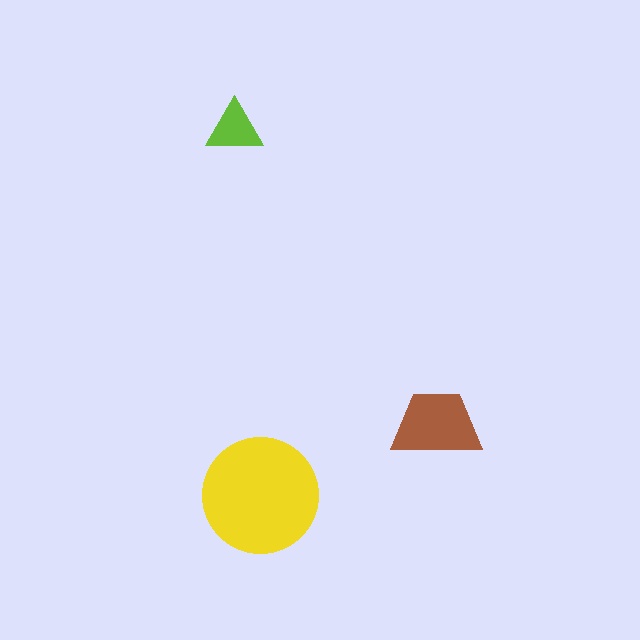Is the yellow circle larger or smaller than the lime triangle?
Larger.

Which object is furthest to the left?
The lime triangle is leftmost.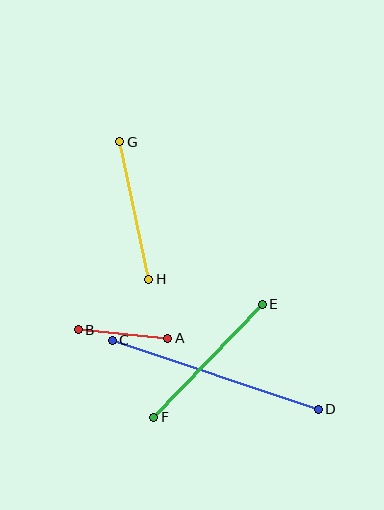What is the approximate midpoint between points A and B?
The midpoint is at approximately (123, 334) pixels.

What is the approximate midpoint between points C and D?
The midpoint is at approximately (215, 375) pixels.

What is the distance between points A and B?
The distance is approximately 90 pixels.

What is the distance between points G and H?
The distance is approximately 141 pixels.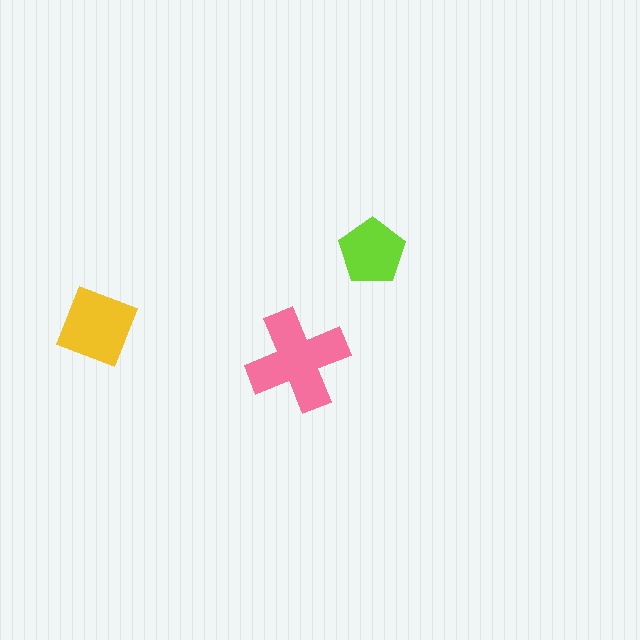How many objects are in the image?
There are 3 objects in the image.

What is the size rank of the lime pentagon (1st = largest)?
3rd.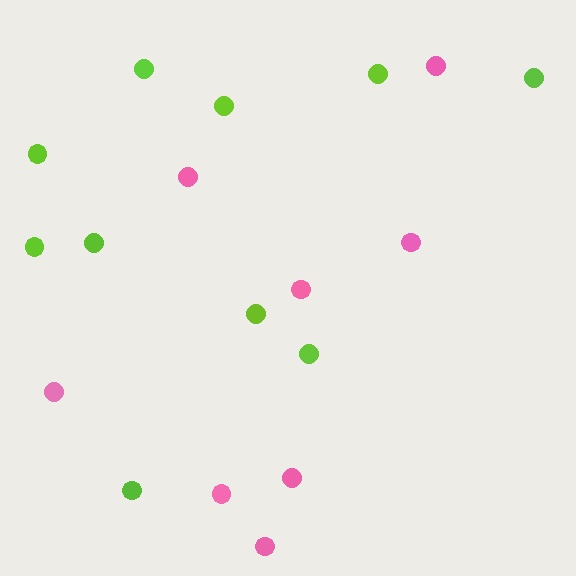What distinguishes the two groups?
There are 2 groups: one group of pink circles (8) and one group of lime circles (10).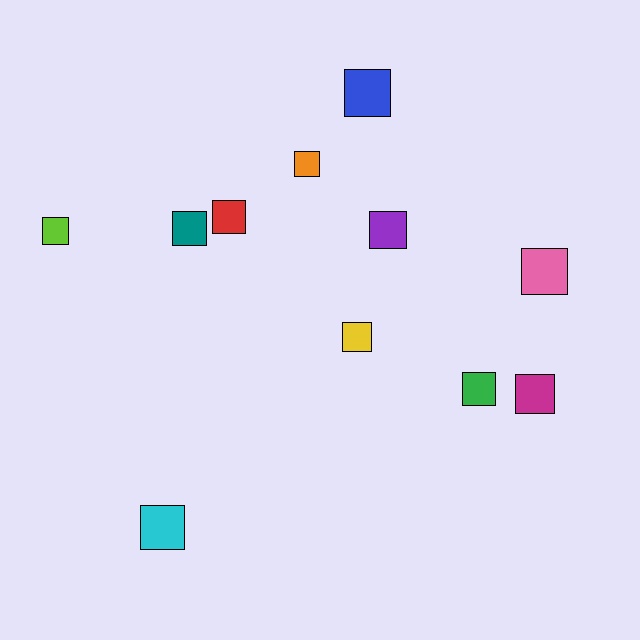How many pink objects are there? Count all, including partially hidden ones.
There is 1 pink object.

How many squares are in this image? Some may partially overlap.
There are 11 squares.